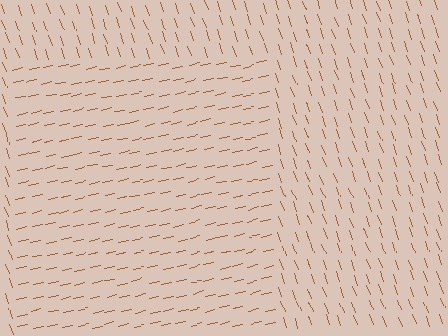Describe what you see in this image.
The image is filled with small brown line segments. A rectangle region in the image has lines oriented differently from the surrounding lines, creating a visible texture boundary.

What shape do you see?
I see a rectangle.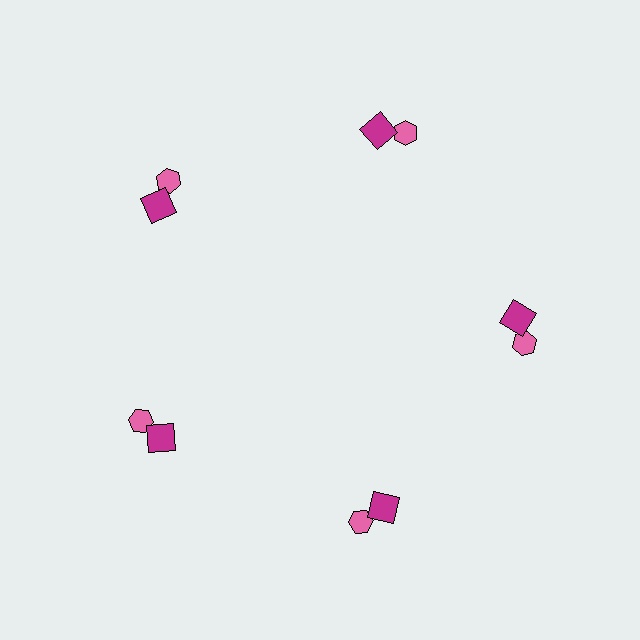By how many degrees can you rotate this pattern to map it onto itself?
The pattern maps onto itself every 72 degrees of rotation.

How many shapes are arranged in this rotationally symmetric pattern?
There are 10 shapes, arranged in 5 groups of 2.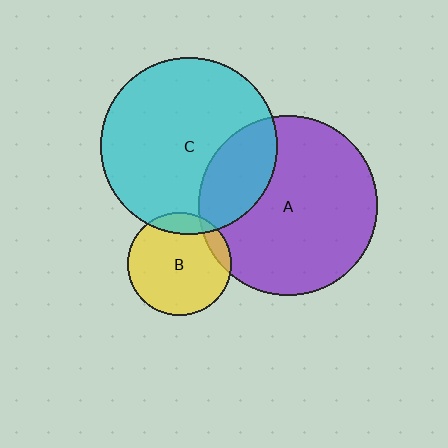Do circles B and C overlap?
Yes.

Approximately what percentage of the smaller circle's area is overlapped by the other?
Approximately 15%.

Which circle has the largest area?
Circle A (purple).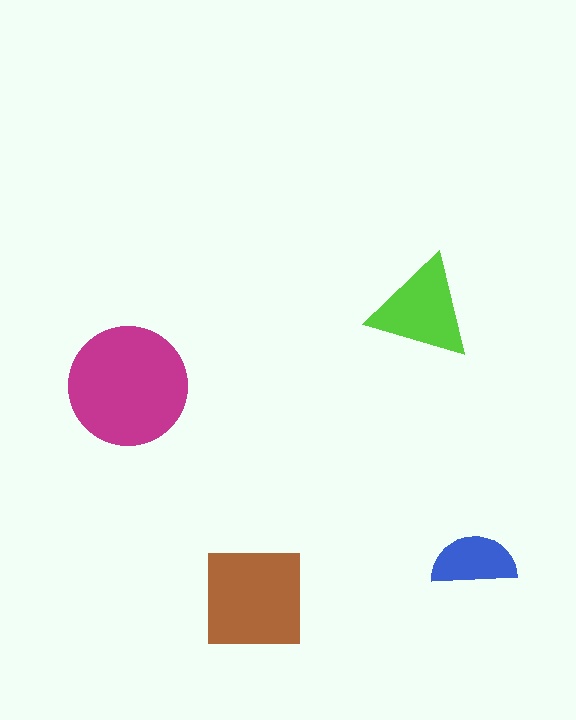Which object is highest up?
The lime triangle is topmost.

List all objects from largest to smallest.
The magenta circle, the brown square, the lime triangle, the blue semicircle.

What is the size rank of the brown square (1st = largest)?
2nd.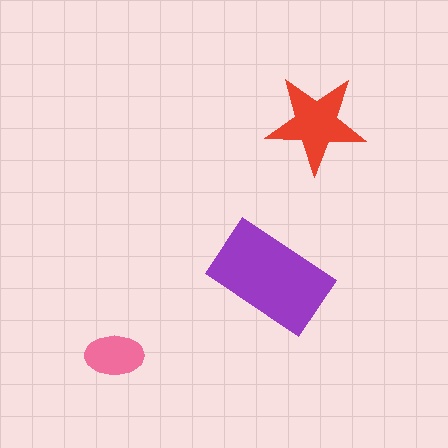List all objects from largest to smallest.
The purple rectangle, the red star, the pink ellipse.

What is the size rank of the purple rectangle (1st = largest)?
1st.